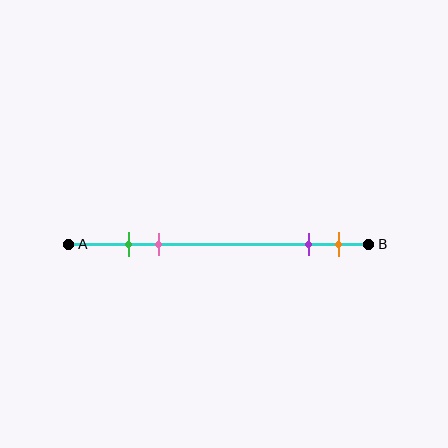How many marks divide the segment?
There are 4 marks dividing the segment.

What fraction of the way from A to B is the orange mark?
The orange mark is approximately 90% (0.9) of the way from A to B.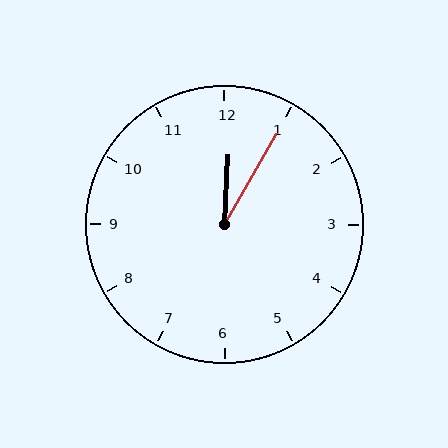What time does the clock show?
12:05.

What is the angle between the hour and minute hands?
Approximately 28 degrees.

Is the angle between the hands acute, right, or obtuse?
It is acute.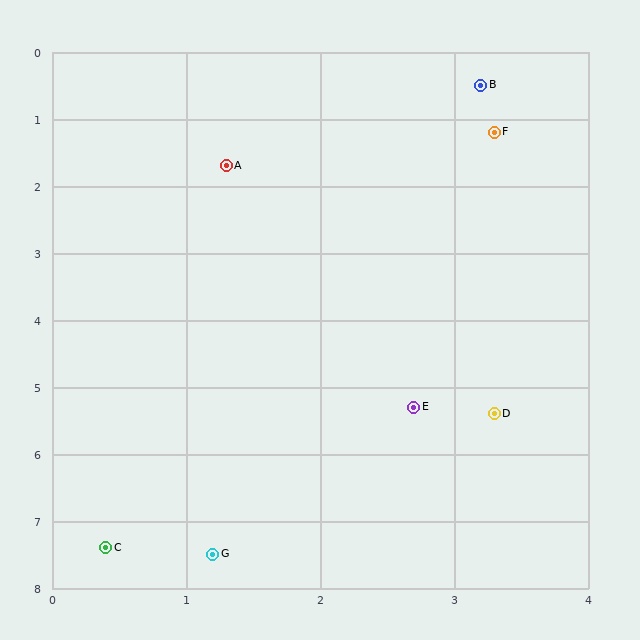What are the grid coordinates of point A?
Point A is at approximately (1.3, 1.7).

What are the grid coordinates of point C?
Point C is at approximately (0.4, 7.4).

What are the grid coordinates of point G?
Point G is at approximately (1.2, 7.5).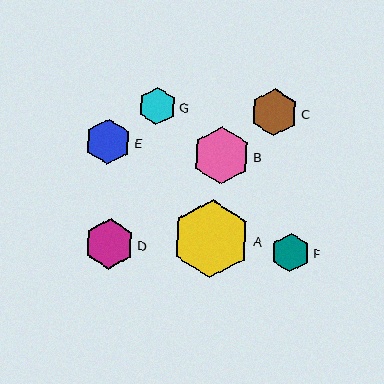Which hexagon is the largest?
Hexagon A is the largest with a size of approximately 78 pixels.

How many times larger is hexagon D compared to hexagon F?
Hexagon D is approximately 1.3 times the size of hexagon F.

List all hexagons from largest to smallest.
From largest to smallest: A, B, D, C, E, F, G.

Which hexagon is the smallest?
Hexagon G is the smallest with a size of approximately 38 pixels.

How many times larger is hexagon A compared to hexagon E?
Hexagon A is approximately 1.7 times the size of hexagon E.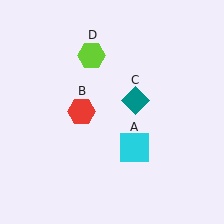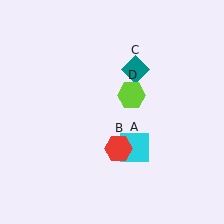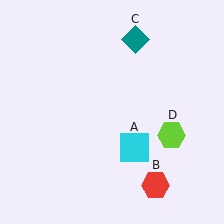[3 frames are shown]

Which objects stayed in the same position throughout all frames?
Cyan square (object A) remained stationary.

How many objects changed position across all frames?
3 objects changed position: red hexagon (object B), teal diamond (object C), lime hexagon (object D).